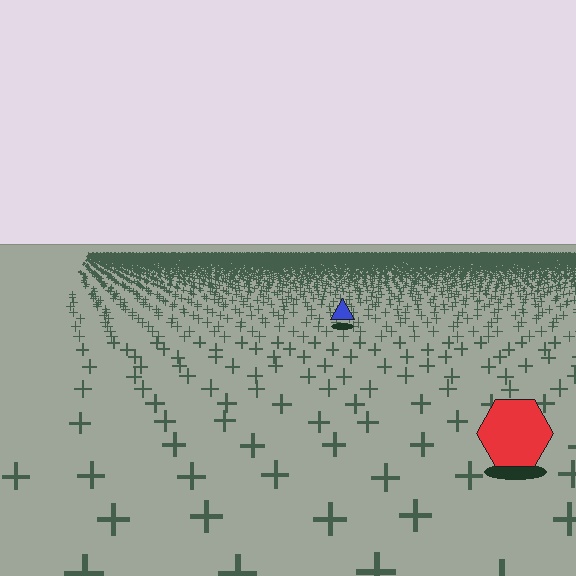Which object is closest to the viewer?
The red hexagon is closest. The texture marks near it are larger and more spread out.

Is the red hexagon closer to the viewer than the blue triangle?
Yes. The red hexagon is closer — you can tell from the texture gradient: the ground texture is coarser near it.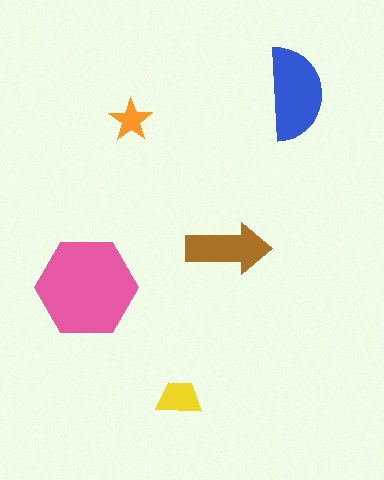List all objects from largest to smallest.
The pink hexagon, the blue semicircle, the brown arrow, the yellow trapezoid, the orange star.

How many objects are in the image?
There are 5 objects in the image.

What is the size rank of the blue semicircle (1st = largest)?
2nd.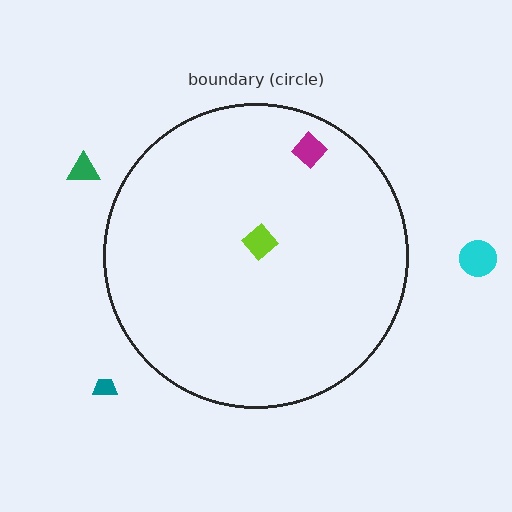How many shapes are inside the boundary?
2 inside, 3 outside.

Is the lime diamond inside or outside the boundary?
Inside.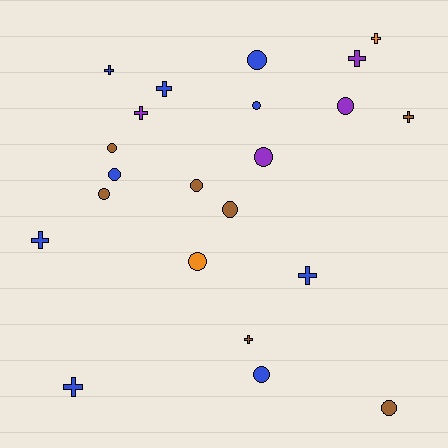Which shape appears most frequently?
Circle, with 12 objects.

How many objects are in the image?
There are 22 objects.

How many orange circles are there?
There is 1 orange circle.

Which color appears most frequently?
Blue, with 9 objects.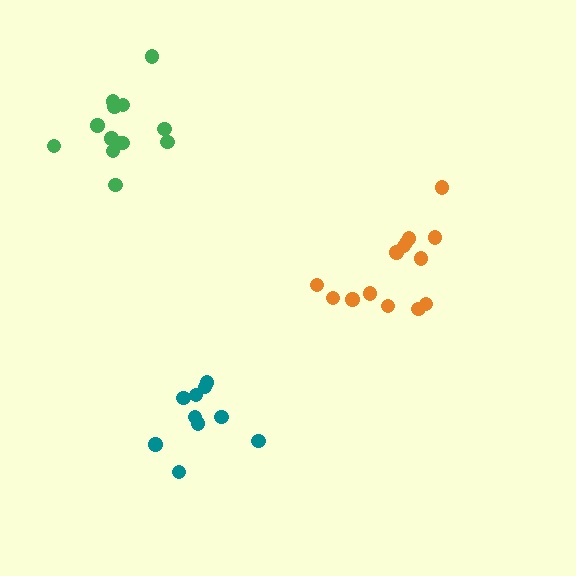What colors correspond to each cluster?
The clusters are colored: green, orange, teal.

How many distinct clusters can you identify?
There are 3 distinct clusters.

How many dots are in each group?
Group 1: 13 dots, Group 2: 14 dots, Group 3: 10 dots (37 total).